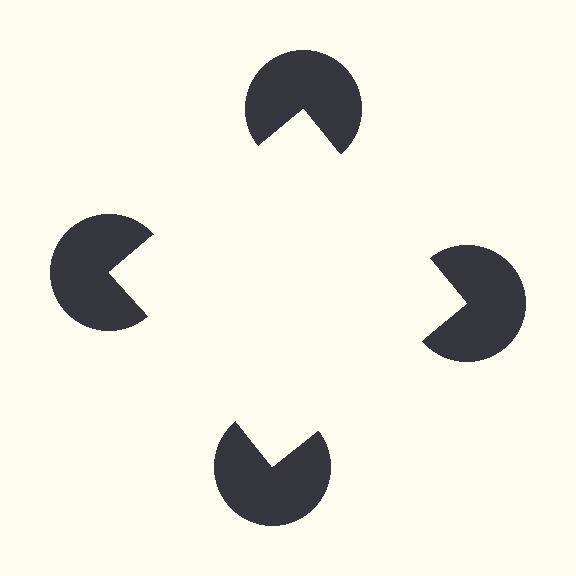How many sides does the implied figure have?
4 sides.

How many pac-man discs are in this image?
There are 4 — one at each vertex of the illusory square.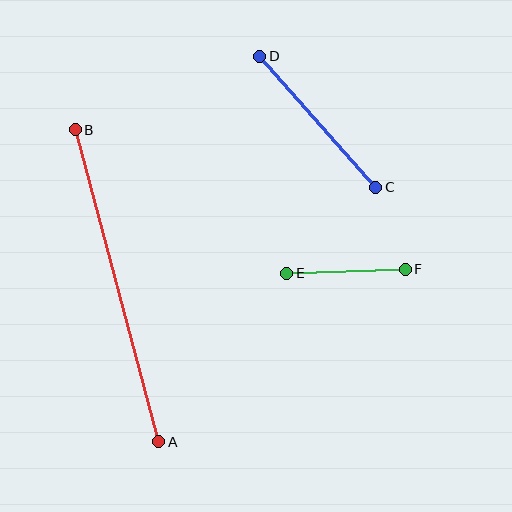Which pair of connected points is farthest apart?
Points A and B are farthest apart.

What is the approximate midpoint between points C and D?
The midpoint is at approximately (318, 122) pixels.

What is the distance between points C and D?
The distance is approximately 175 pixels.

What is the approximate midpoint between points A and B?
The midpoint is at approximately (117, 286) pixels.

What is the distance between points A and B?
The distance is approximately 323 pixels.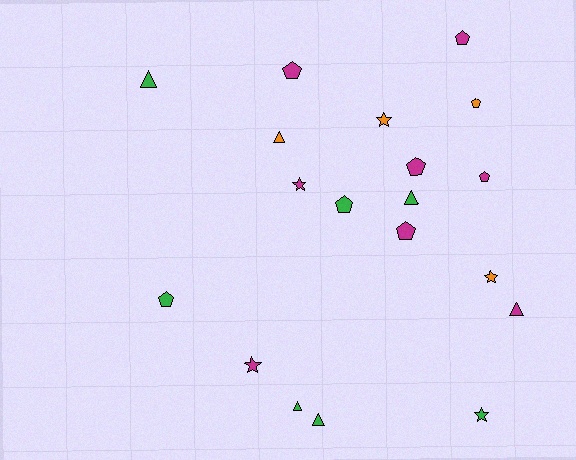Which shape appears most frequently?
Pentagon, with 8 objects.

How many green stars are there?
There is 1 green star.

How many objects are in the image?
There are 19 objects.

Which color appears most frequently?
Magenta, with 8 objects.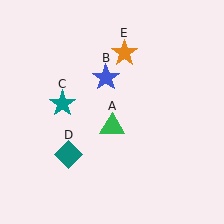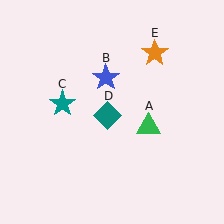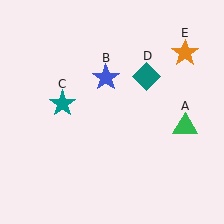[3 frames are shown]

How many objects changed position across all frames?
3 objects changed position: green triangle (object A), teal diamond (object D), orange star (object E).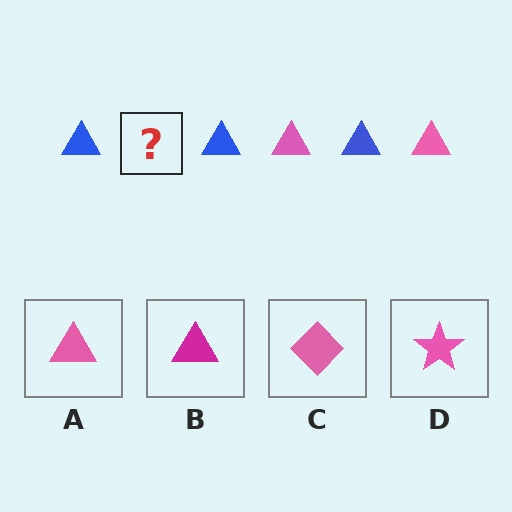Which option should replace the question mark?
Option A.